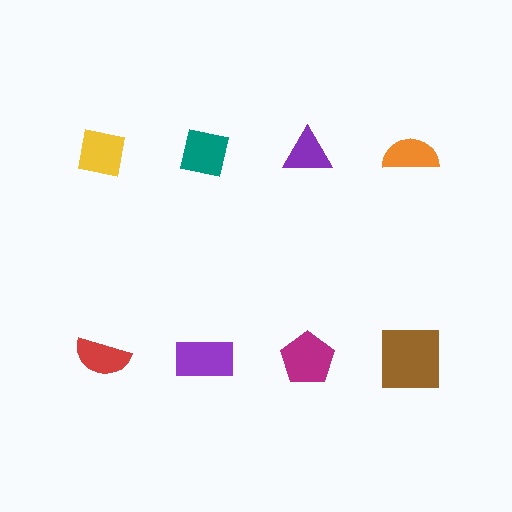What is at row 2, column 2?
A purple rectangle.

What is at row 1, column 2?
A teal square.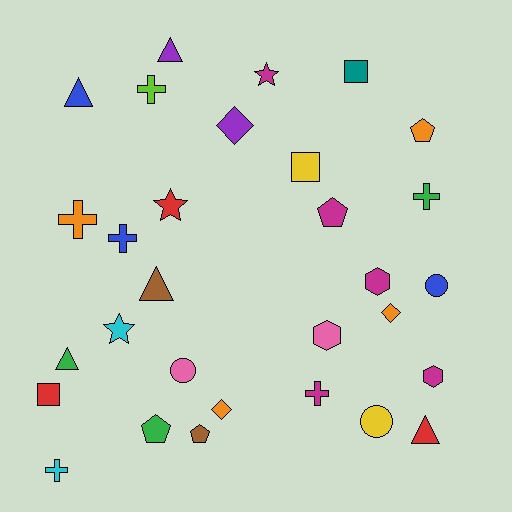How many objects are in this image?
There are 30 objects.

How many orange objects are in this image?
There are 4 orange objects.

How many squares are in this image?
There are 3 squares.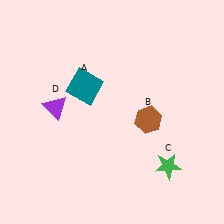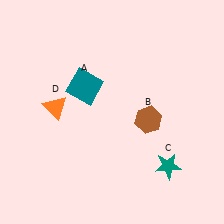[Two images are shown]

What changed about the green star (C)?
In Image 1, C is green. In Image 2, it changed to teal.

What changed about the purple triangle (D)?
In Image 1, D is purple. In Image 2, it changed to orange.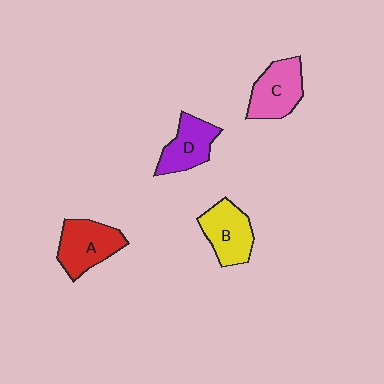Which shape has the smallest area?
Shape D (purple).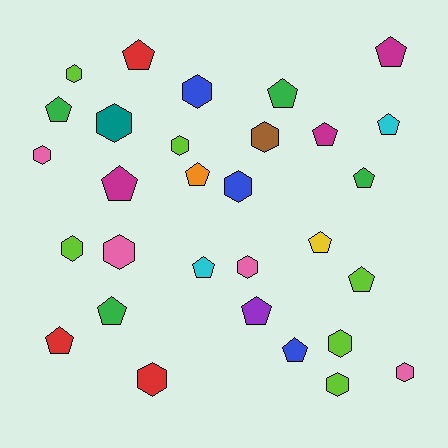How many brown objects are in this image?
There is 1 brown object.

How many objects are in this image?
There are 30 objects.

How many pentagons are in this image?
There are 16 pentagons.